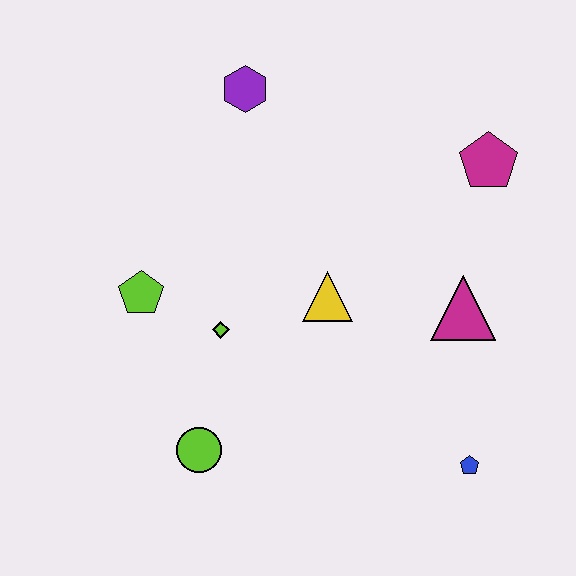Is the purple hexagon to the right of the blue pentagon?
No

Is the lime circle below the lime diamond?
Yes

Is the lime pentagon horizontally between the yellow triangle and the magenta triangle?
No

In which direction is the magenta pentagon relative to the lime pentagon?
The magenta pentagon is to the right of the lime pentagon.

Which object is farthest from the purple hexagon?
The blue pentagon is farthest from the purple hexagon.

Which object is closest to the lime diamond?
The lime pentagon is closest to the lime diamond.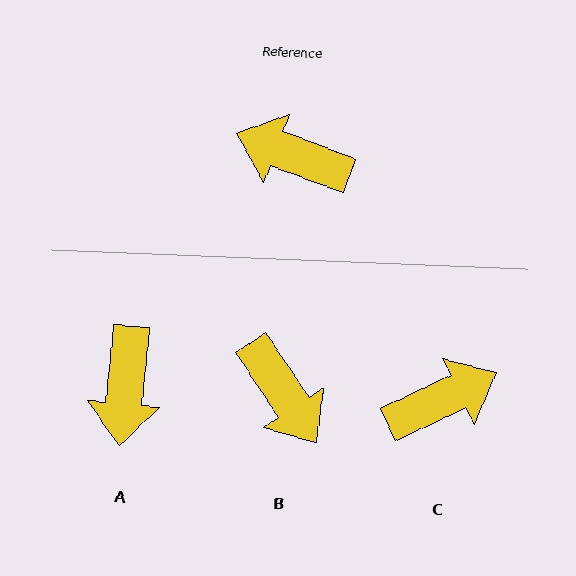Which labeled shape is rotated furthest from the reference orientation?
B, about 144 degrees away.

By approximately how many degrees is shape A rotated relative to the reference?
Approximately 105 degrees counter-clockwise.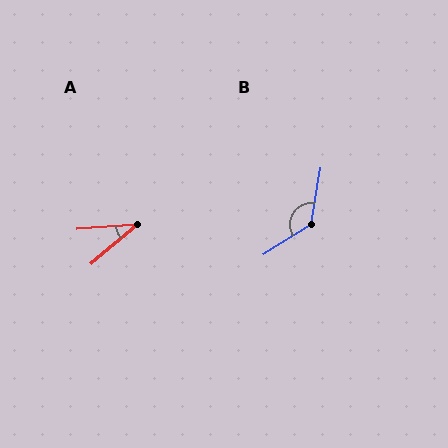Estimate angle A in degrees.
Approximately 36 degrees.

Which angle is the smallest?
A, at approximately 36 degrees.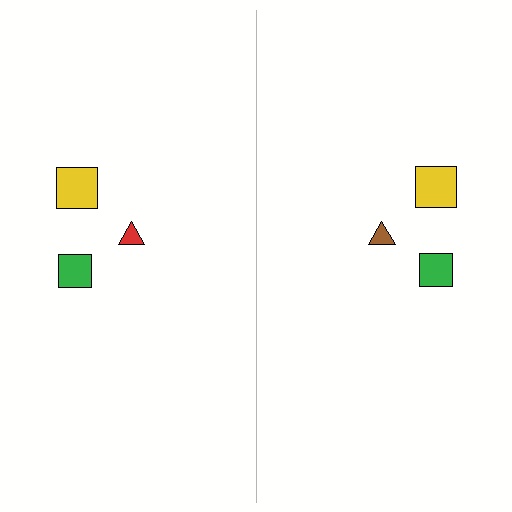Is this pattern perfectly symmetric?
No, the pattern is not perfectly symmetric. The brown triangle on the right side breaks the symmetry — its mirror counterpart is red.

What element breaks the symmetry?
The brown triangle on the right side breaks the symmetry — its mirror counterpart is red.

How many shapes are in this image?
There are 6 shapes in this image.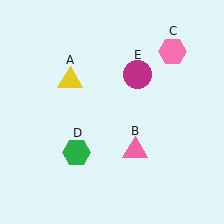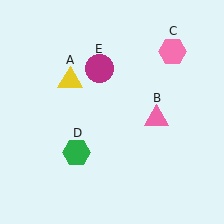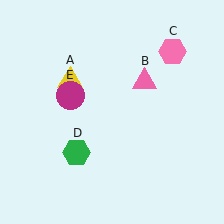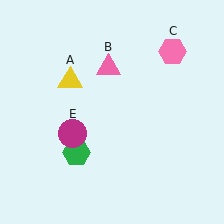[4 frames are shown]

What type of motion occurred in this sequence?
The pink triangle (object B), magenta circle (object E) rotated counterclockwise around the center of the scene.